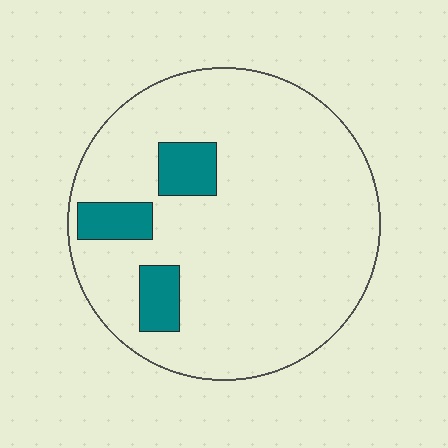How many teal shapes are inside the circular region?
3.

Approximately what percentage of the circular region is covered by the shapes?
Approximately 10%.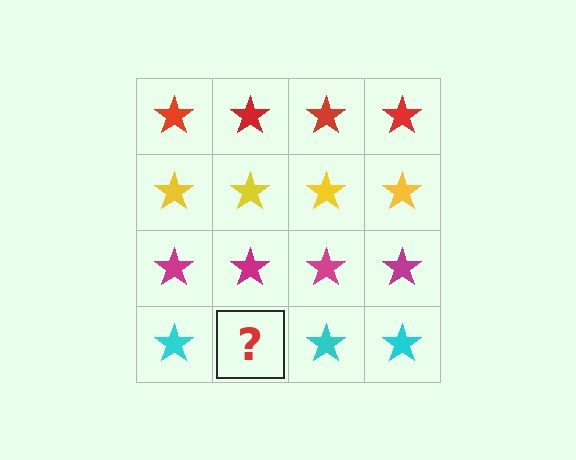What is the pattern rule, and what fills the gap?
The rule is that each row has a consistent color. The gap should be filled with a cyan star.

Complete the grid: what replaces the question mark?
The question mark should be replaced with a cyan star.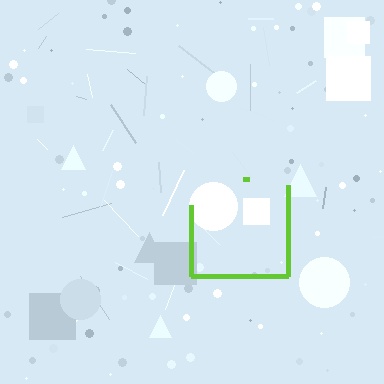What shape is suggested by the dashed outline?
The dashed outline suggests a square.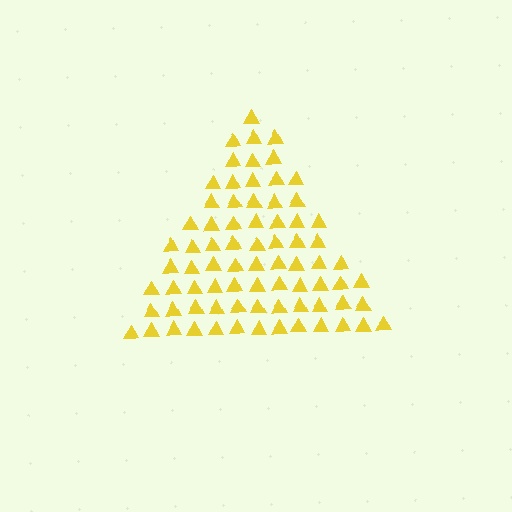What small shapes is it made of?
It is made of small triangles.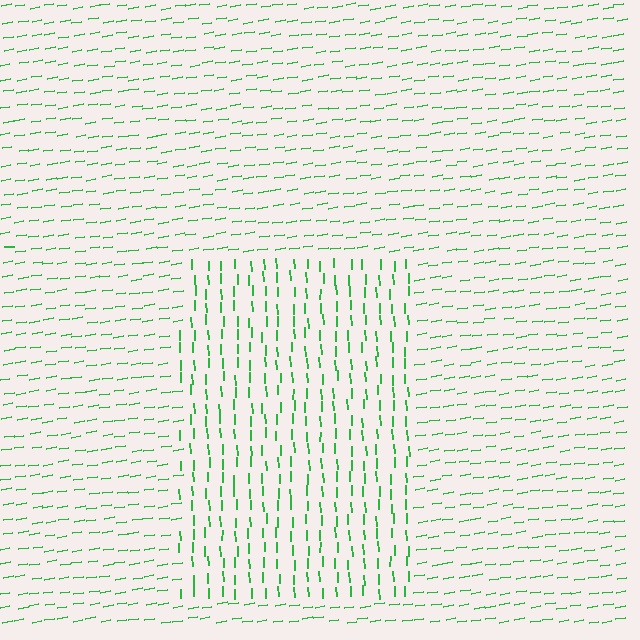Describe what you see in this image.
The image is filled with small green line segments. A rectangle region in the image has lines oriented differently from the surrounding lines, creating a visible texture boundary.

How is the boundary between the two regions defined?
The boundary is defined purely by a change in line orientation (approximately 83 degrees difference). All lines are the same color and thickness.